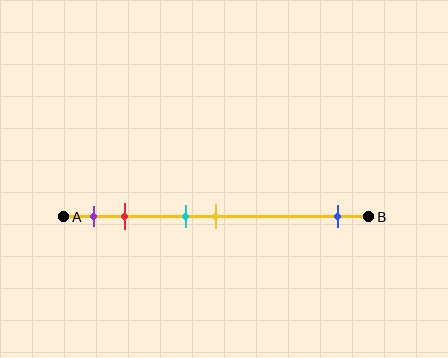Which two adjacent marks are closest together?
The cyan and yellow marks are the closest adjacent pair.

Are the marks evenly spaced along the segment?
No, the marks are not evenly spaced.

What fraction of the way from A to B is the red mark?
The red mark is approximately 20% (0.2) of the way from A to B.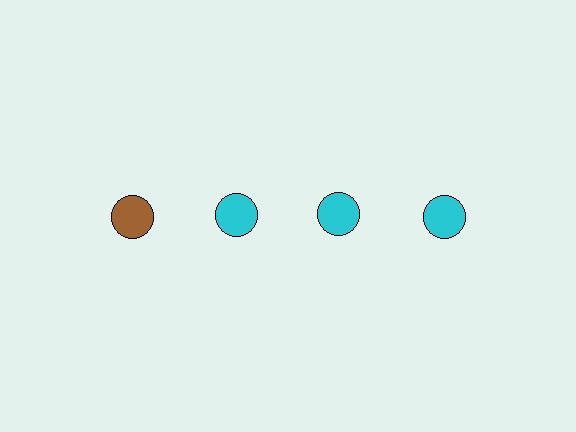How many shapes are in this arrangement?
There are 4 shapes arranged in a grid pattern.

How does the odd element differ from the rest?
It has a different color: brown instead of cyan.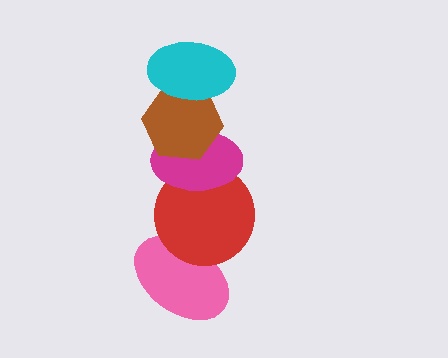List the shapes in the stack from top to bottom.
From top to bottom: the cyan ellipse, the brown hexagon, the magenta ellipse, the red circle, the pink ellipse.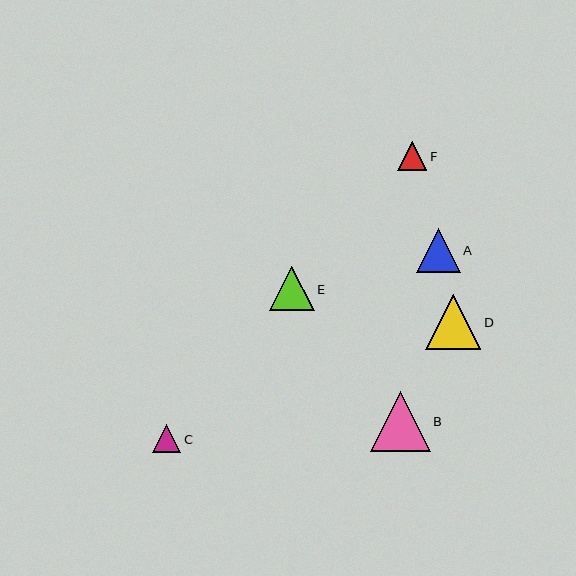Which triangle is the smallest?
Triangle C is the smallest with a size of approximately 28 pixels.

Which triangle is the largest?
Triangle B is the largest with a size of approximately 60 pixels.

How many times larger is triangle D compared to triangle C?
Triangle D is approximately 2.0 times the size of triangle C.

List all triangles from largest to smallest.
From largest to smallest: B, D, E, A, F, C.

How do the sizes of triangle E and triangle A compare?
Triangle E and triangle A are approximately the same size.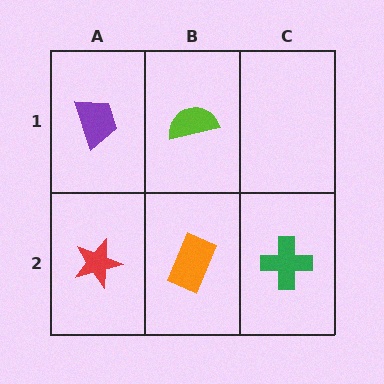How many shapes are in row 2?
3 shapes.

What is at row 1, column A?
A purple trapezoid.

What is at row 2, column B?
An orange rectangle.